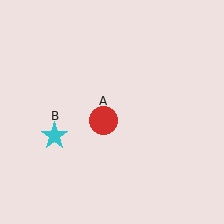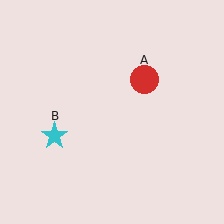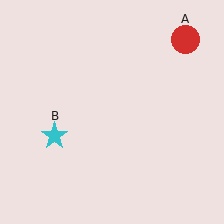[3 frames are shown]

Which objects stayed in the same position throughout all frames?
Cyan star (object B) remained stationary.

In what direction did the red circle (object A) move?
The red circle (object A) moved up and to the right.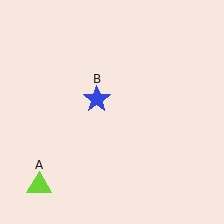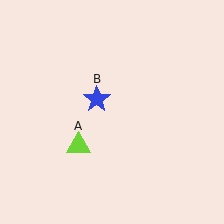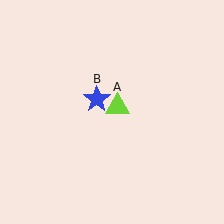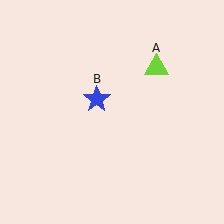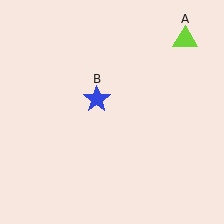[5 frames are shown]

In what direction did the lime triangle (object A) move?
The lime triangle (object A) moved up and to the right.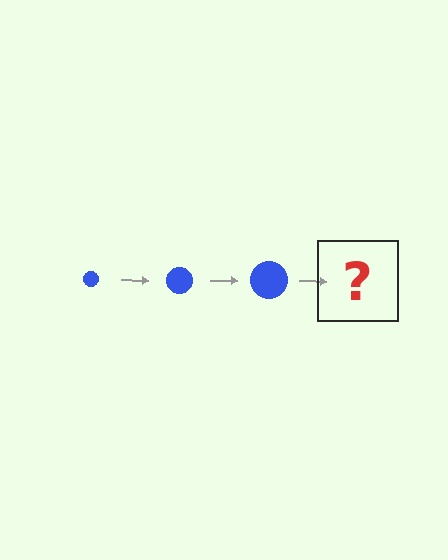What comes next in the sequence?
The next element should be a blue circle, larger than the previous one.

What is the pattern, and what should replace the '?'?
The pattern is that the circle gets progressively larger each step. The '?' should be a blue circle, larger than the previous one.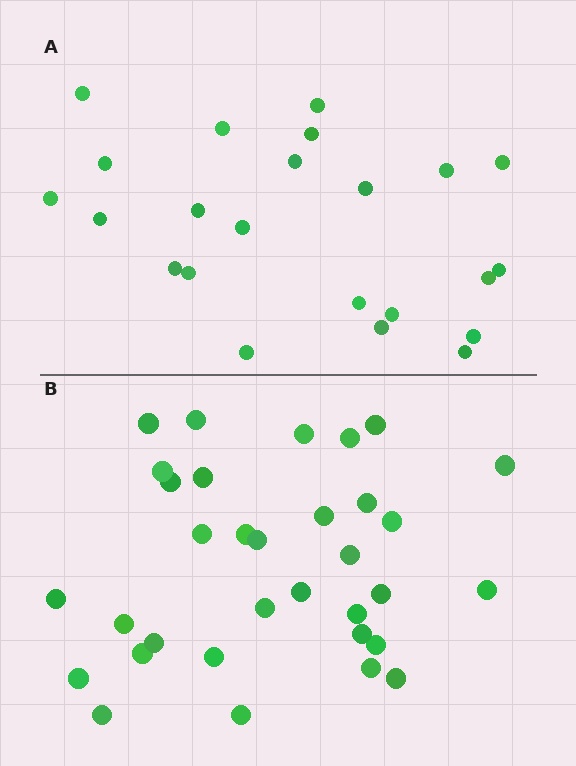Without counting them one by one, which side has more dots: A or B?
Region B (the bottom region) has more dots.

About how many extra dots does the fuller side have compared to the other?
Region B has roughly 10 or so more dots than region A.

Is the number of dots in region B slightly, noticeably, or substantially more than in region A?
Region B has noticeably more, but not dramatically so. The ratio is roughly 1.4 to 1.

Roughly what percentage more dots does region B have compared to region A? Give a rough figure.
About 45% more.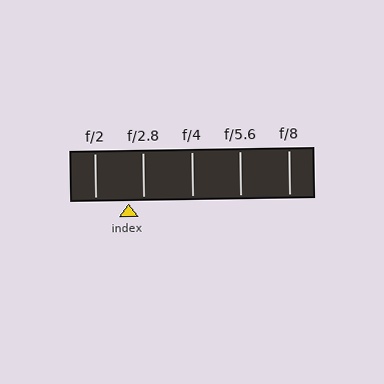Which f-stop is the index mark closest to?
The index mark is closest to f/2.8.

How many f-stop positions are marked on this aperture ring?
There are 5 f-stop positions marked.